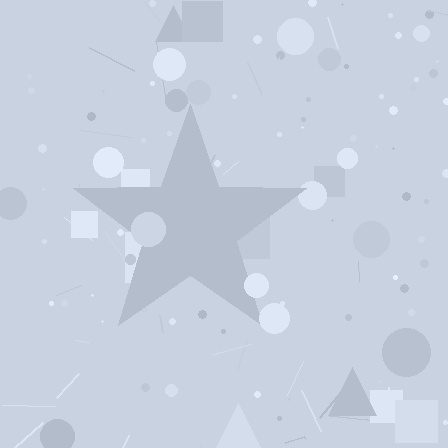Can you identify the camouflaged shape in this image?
The camouflaged shape is a star.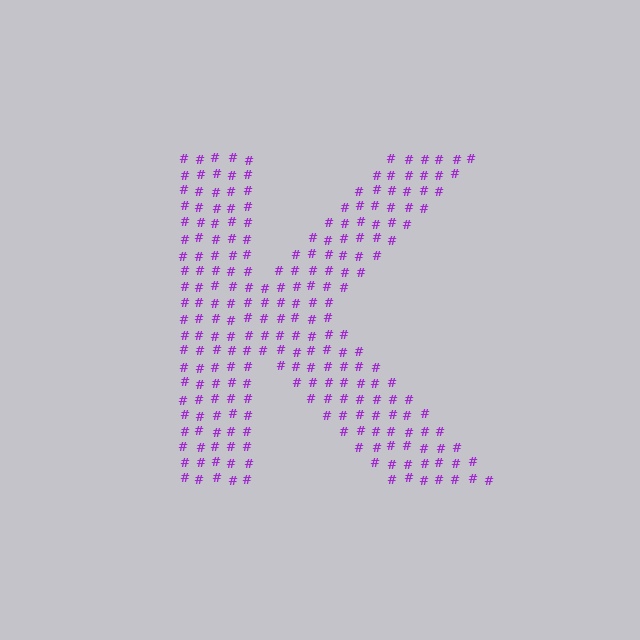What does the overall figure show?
The overall figure shows the letter K.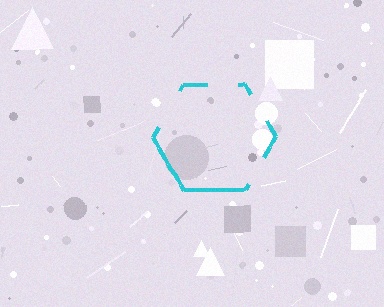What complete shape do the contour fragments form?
The contour fragments form a hexagon.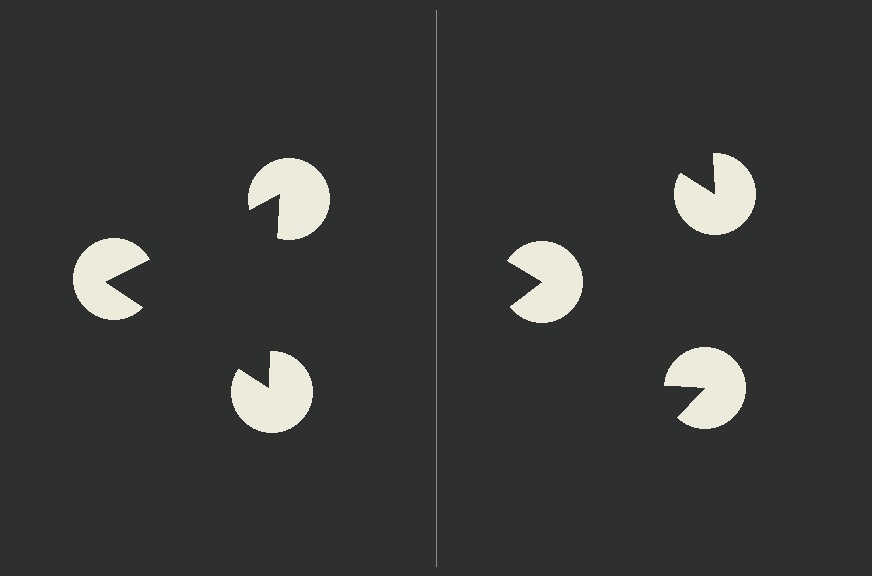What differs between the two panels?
The pac-man discs are positioned identically on both sides; only the wedge orientations differ. On the left they align to a triangle; on the right they are misaligned.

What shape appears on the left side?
An illusory triangle.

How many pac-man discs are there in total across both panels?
6 — 3 on each side.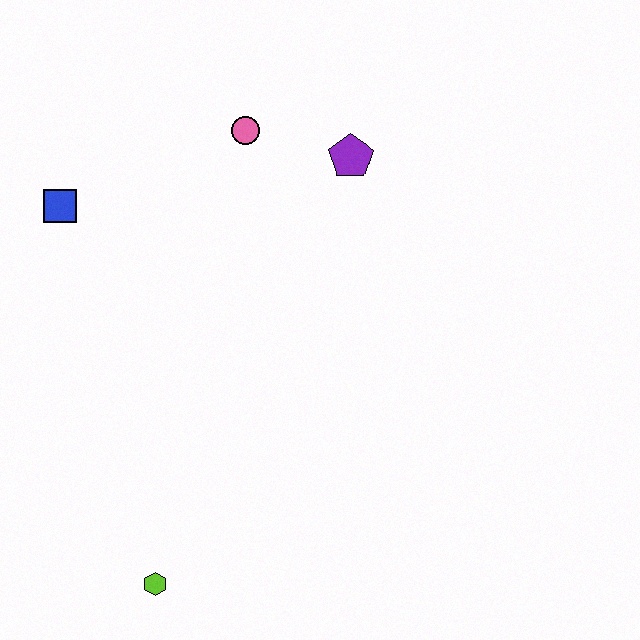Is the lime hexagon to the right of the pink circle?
No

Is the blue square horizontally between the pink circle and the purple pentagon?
No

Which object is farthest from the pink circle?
The lime hexagon is farthest from the pink circle.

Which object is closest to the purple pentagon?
The pink circle is closest to the purple pentagon.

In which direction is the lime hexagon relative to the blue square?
The lime hexagon is below the blue square.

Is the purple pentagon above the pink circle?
No